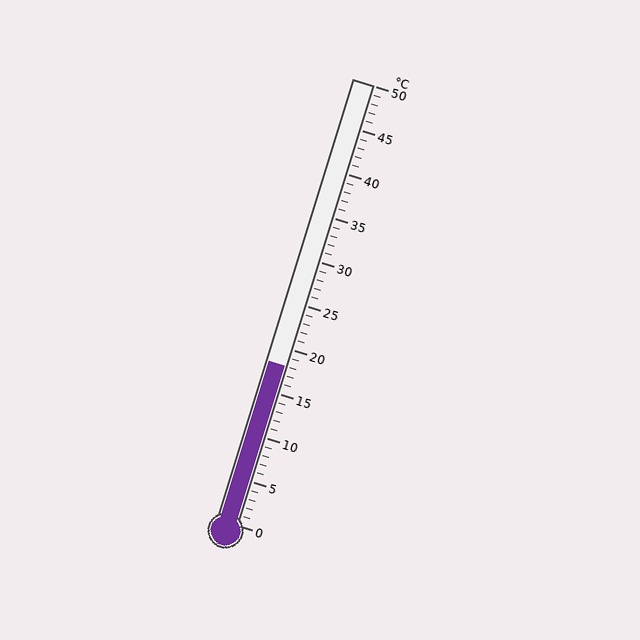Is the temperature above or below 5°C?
The temperature is above 5°C.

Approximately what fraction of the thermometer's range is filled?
The thermometer is filled to approximately 35% of its range.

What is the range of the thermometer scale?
The thermometer scale ranges from 0°C to 50°C.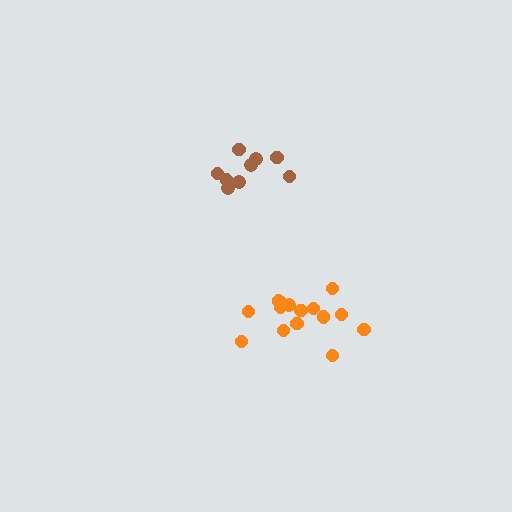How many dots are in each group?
Group 1: 15 dots, Group 2: 9 dots (24 total).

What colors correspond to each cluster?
The clusters are colored: orange, brown.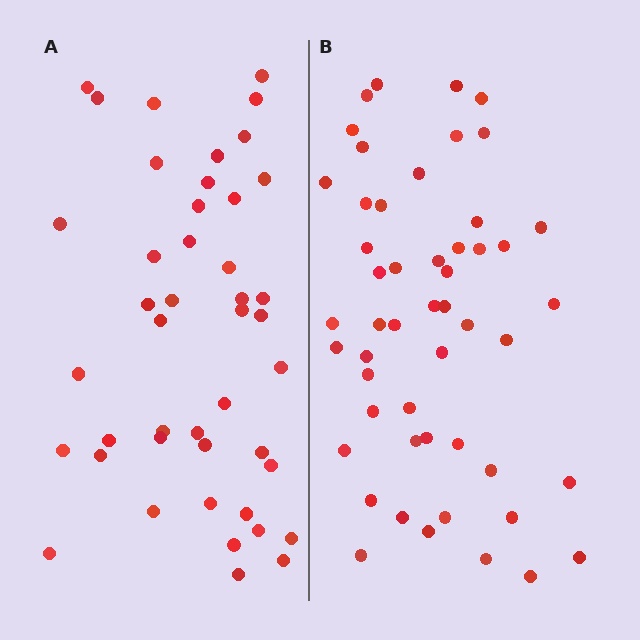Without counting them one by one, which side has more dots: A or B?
Region B (the right region) has more dots.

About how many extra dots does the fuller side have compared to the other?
Region B has roughly 8 or so more dots than region A.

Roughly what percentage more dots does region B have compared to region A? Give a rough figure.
About 15% more.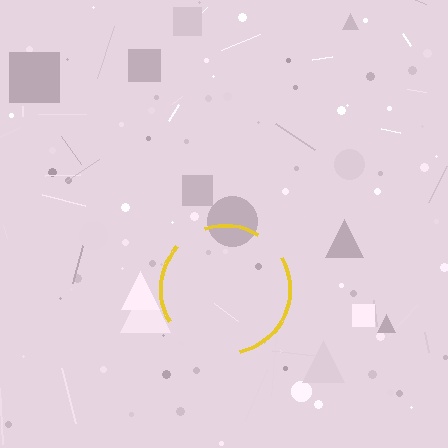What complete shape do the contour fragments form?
The contour fragments form a circle.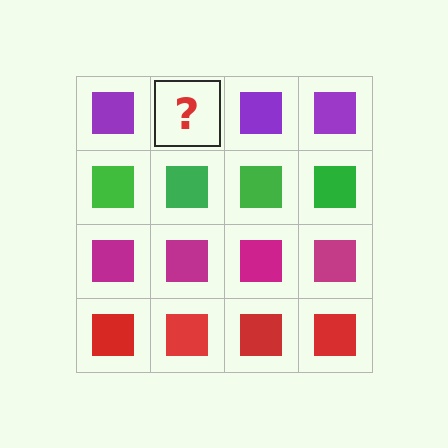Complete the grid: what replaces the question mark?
The question mark should be replaced with a purple square.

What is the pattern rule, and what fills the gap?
The rule is that each row has a consistent color. The gap should be filled with a purple square.